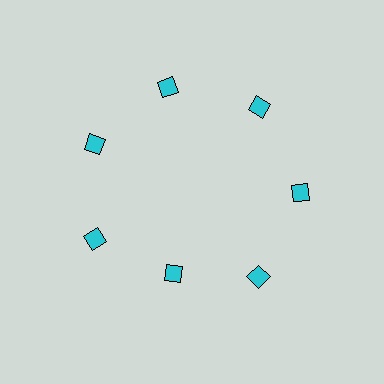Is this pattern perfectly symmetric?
No. The 7 cyan diamonds are arranged in a ring, but one element near the 6 o'clock position is pulled inward toward the center, breaking the 7-fold rotational symmetry.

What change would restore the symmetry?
The symmetry would be restored by moving it outward, back onto the ring so that all 7 diamonds sit at equal angles and equal distance from the center.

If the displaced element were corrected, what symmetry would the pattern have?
It would have 7-fold rotational symmetry — the pattern would map onto itself every 51 degrees.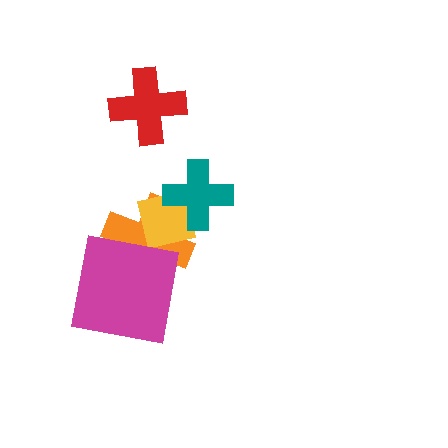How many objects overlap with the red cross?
0 objects overlap with the red cross.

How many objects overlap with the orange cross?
3 objects overlap with the orange cross.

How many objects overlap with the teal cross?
2 objects overlap with the teal cross.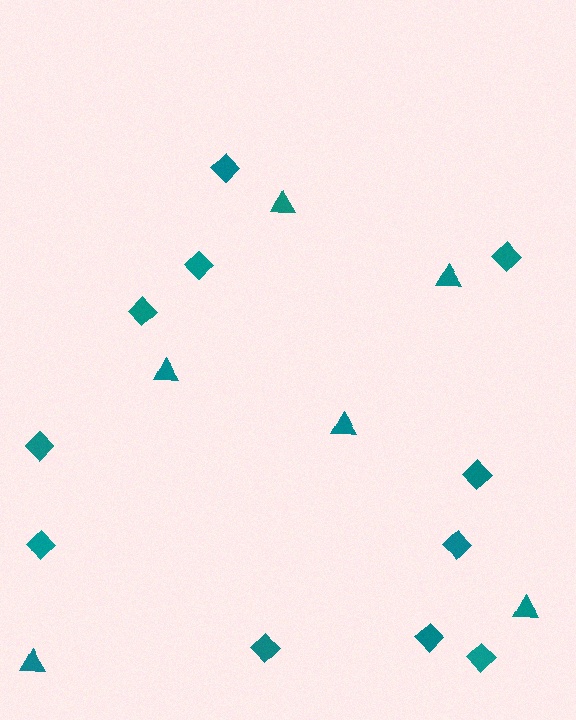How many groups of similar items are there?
There are 2 groups: one group of diamonds (11) and one group of triangles (6).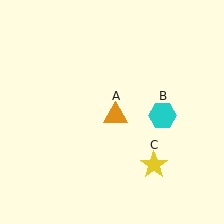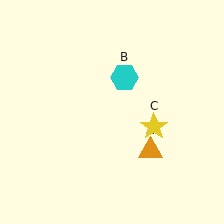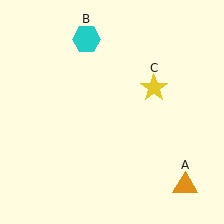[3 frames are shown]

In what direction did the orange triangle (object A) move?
The orange triangle (object A) moved down and to the right.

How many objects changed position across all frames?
3 objects changed position: orange triangle (object A), cyan hexagon (object B), yellow star (object C).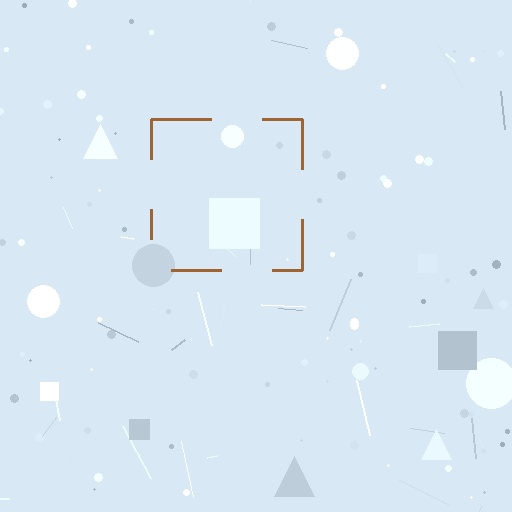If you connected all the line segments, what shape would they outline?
They would outline a square.